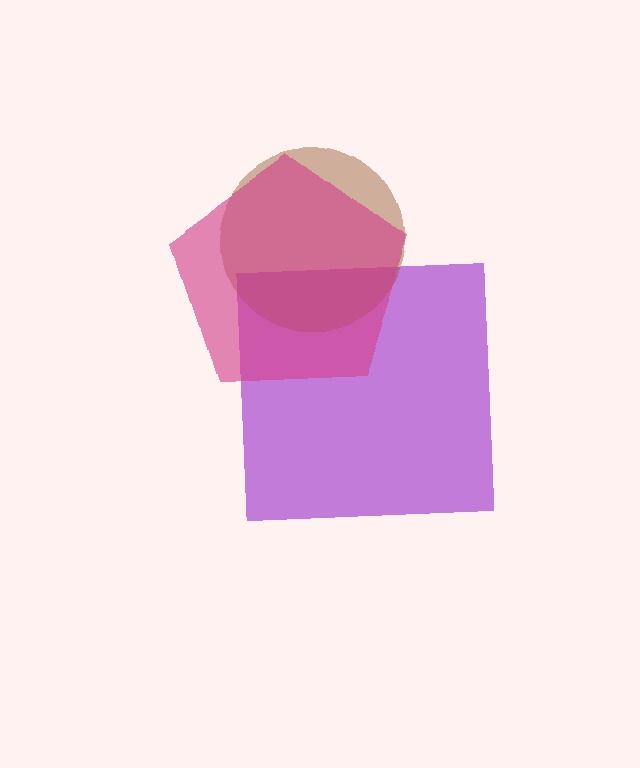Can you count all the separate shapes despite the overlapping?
Yes, there are 3 separate shapes.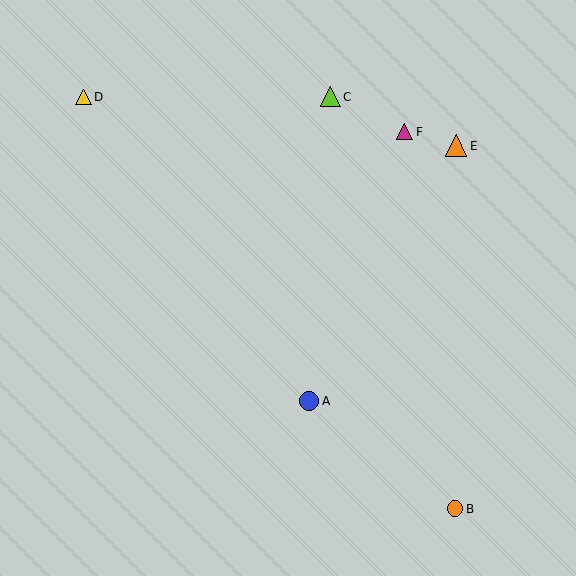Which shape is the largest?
The orange triangle (labeled E) is the largest.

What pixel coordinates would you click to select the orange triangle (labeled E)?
Click at (456, 146) to select the orange triangle E.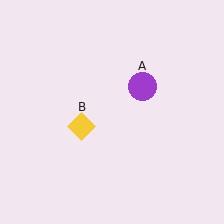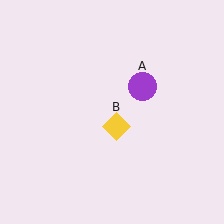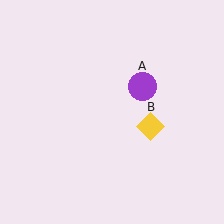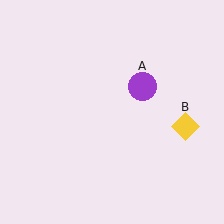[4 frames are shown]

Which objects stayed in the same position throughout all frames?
Purple circle (object A) remained stationary.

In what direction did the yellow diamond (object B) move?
The yellow diamond (object B) moved right.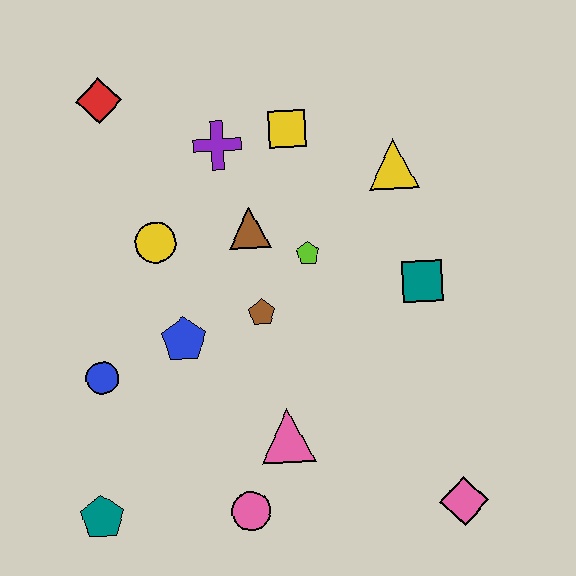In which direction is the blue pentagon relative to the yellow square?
The blue pentagon is below the yellow square.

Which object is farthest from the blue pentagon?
The pink diamond is farthest from the blue pentagon.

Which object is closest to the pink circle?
The pink triangle is closest to the pink circle.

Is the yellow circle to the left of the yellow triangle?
Yes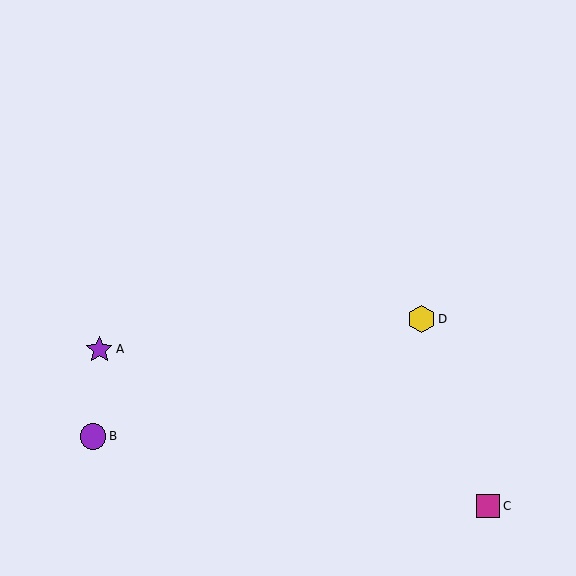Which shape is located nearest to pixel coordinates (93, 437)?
The purple circle (labeled B) at (93, 436) is nearest to that location.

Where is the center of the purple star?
The center of the purple star is at (99, 349).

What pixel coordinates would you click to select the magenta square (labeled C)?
Click at (488, 506) to select the magenta square C.